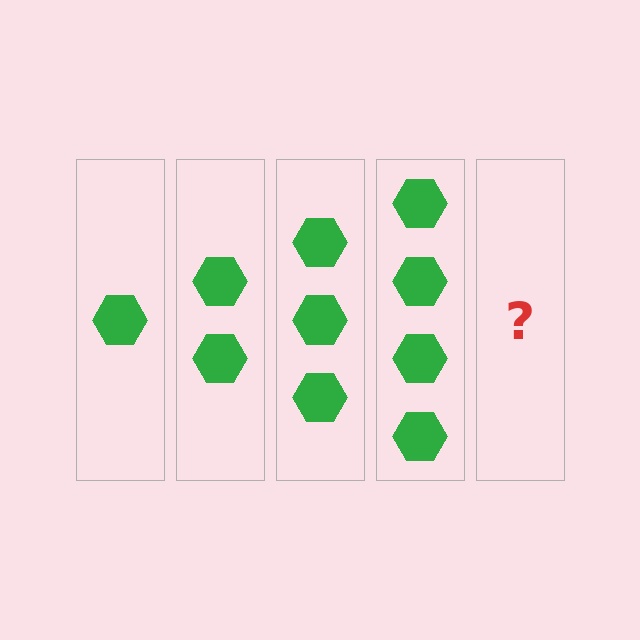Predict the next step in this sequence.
The next step is 5 hexagons.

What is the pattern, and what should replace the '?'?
The pattern is that each step adds one more hexagon. The '?' should be 5 hexagons.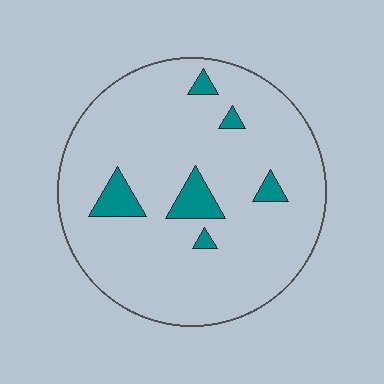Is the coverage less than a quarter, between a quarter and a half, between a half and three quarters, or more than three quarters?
Less than a quarter.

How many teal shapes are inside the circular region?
6.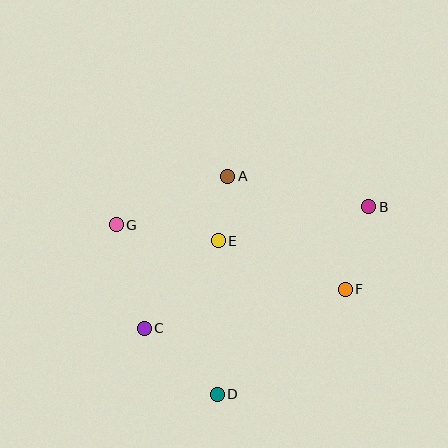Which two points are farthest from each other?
Points B and C are farthest from each other.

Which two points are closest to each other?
Points A and E are closest to each other.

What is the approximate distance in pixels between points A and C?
The distance between A and C is approximately 174 pixels.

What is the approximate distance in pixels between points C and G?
The distance between C and G is approximately 107 pixels.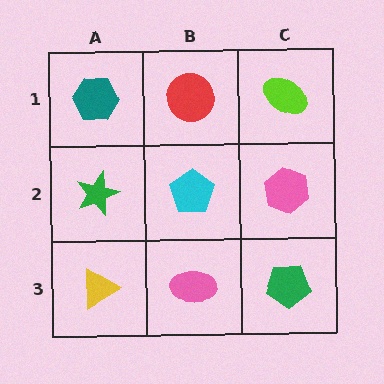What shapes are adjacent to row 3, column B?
A cyan pentagon (row 2, column B), a yellow triangle (row 3, column A), a green pentagon (row 3, column C).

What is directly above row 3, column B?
A cyan pentagon.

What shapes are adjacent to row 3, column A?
A green star (row 2, column A), a pink ellipse (row 3, column B).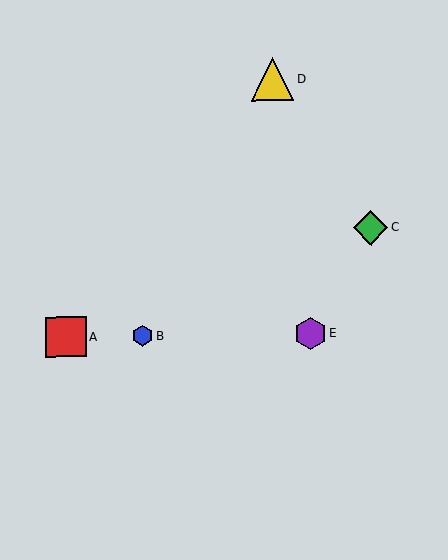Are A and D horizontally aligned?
No, A is at y≈337 and D is at y≈79.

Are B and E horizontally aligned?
Yes, both are at y≈336.